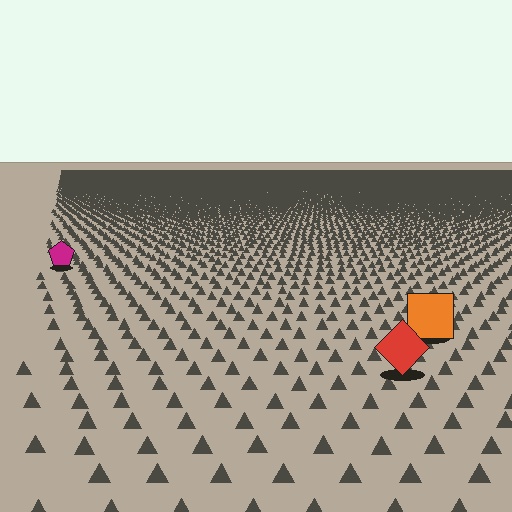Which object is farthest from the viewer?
The magenta pentagon is farthest from the viewer. It appears smaller and the ground texture around it is denser.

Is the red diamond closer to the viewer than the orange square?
Yes. The red diamond is closer — you can tell from the texture gradient: the ground texture is coarser near it.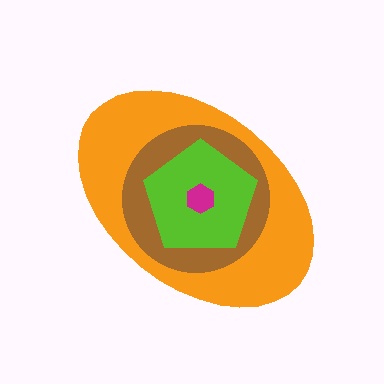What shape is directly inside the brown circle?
The lime pentagon.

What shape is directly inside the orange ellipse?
The brown circle.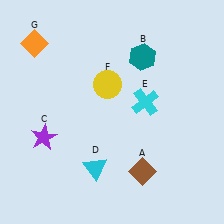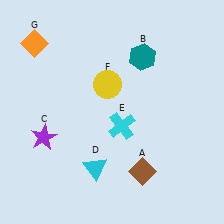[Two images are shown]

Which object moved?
The cyan cross (E) moved down.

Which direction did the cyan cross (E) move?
The cyan cross (E) moved down.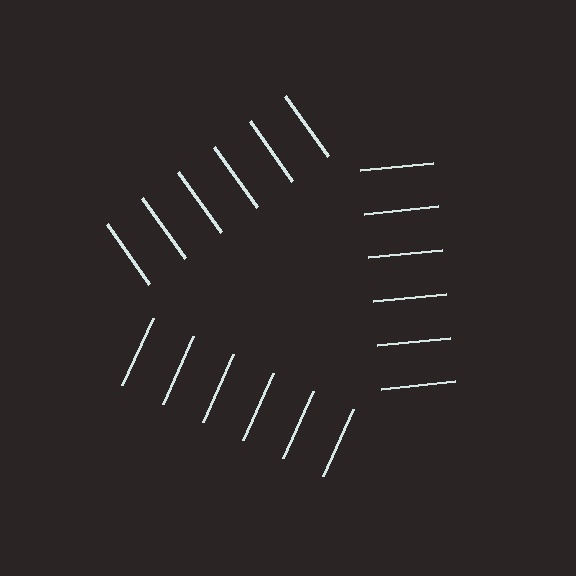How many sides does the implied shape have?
3 sides — the line-ends trace a triangle.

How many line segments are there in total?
18 — 6 along each of the 3 edges.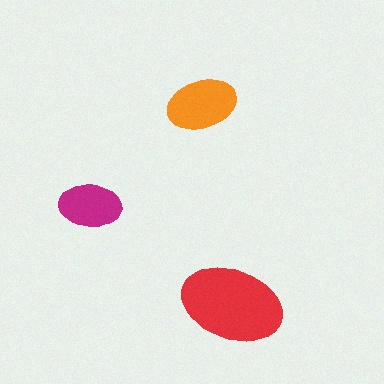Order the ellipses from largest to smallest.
the red one, the orange one, the magenta one.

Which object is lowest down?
The red ellipse is bottommost.